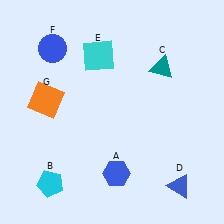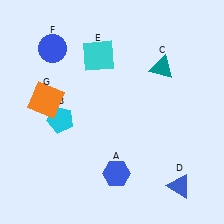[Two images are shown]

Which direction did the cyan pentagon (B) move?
The cyan pentagon (B) moved up.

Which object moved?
The cyan pentagon (B) moved up.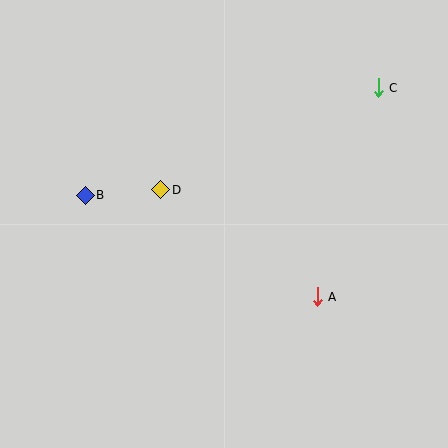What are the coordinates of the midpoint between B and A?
The midpoint between B and A is at (201, 246).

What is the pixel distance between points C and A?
The distance between C and A is 218 pixels.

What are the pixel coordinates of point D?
Point D is at (161, 190).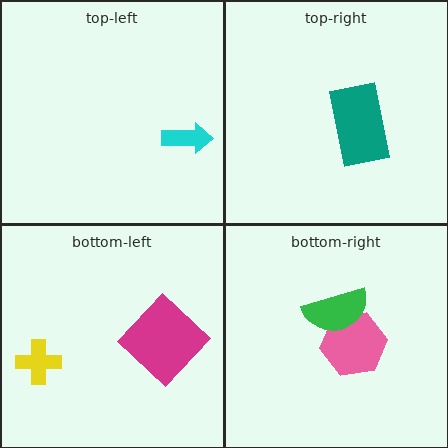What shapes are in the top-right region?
The teal rectangle.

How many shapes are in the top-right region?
1.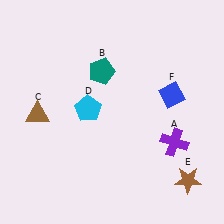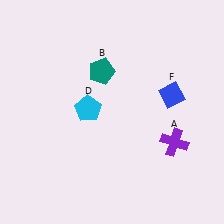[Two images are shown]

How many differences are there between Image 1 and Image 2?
There are 2 differences between the two images.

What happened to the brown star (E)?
The brown star (E) was removed in Image 2. It was in the bottom-right area of Image 1.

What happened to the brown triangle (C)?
The brown triangle (C) was removed in Image 2. It was in the bottom-left area of Image 1.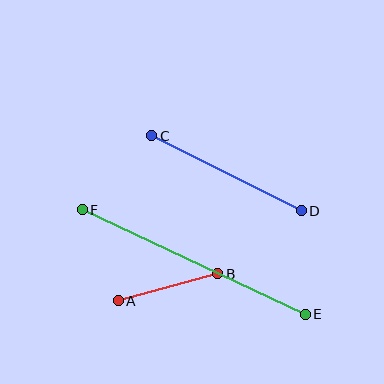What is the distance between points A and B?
The distance is approximately 103 pixels.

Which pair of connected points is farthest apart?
Points E and F are farthest apart.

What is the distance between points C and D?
The distance is approximately 167 pixels.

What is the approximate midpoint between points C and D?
The midpoint is at approximately (227, 173) pixels.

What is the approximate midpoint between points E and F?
The midpoint is at approximately (194, 262) pixels.